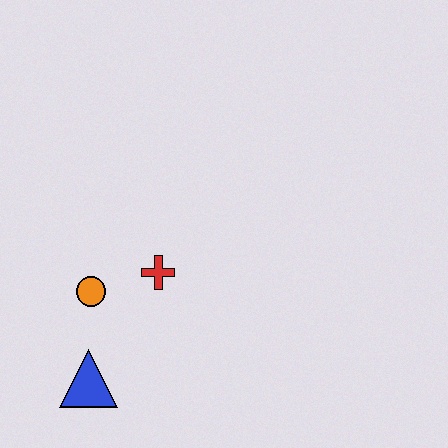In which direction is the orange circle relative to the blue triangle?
The orange circle is above the blue triangle.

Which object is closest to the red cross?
The orange circle is closest to the red cross.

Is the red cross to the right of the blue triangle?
Yes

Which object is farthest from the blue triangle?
The red cross is farthest from the blue triangle.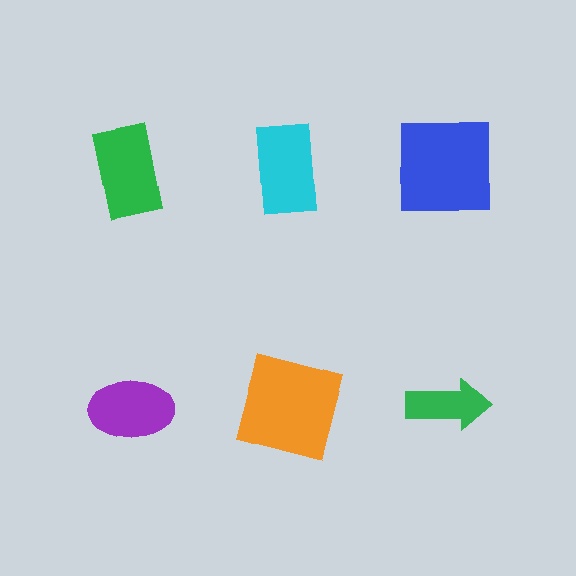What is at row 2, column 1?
A purple ellipse.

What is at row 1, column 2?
A cyan rectangle.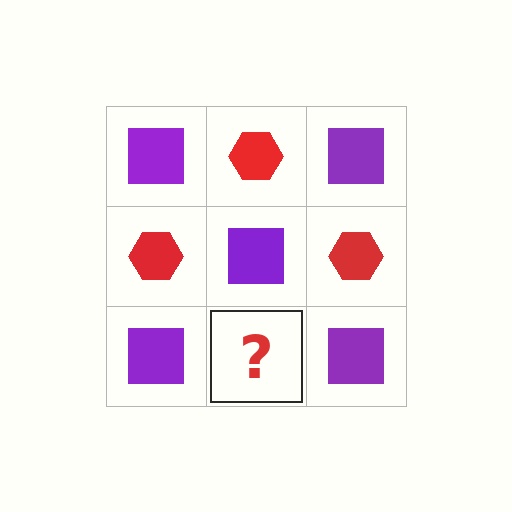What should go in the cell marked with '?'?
The missing cell should contain a red hexagon.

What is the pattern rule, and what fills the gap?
The rule is that it alternates purple square and red hexagon in a checkerboard pattern. The gap should be filled with a red hexagon.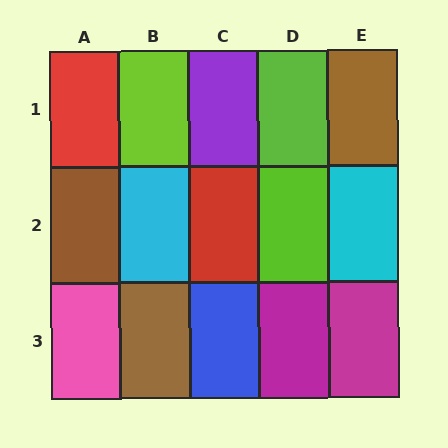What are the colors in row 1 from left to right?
Red, lime, purple, lime, brown.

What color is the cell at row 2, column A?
Brown.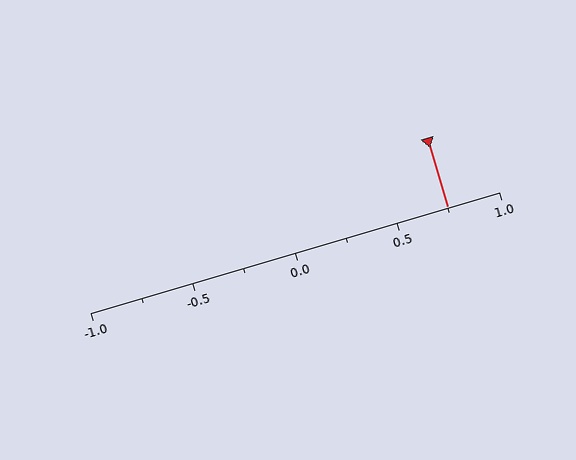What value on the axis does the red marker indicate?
The marker indicates approximately 0.75.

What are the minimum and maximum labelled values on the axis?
The axis runs from -1.0 to 1.0.